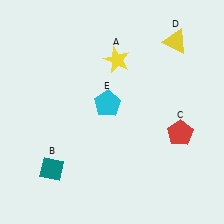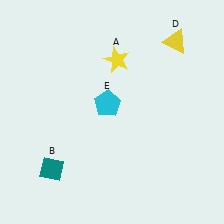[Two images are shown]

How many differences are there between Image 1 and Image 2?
There is 1 difference between the two images.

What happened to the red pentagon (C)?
The red pentagon (C) was removed in Image 2. It was in the bottom-right area of Image 1.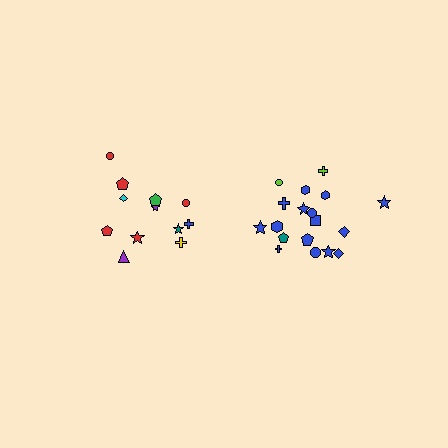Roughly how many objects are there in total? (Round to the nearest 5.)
Roughly 30 objects in total.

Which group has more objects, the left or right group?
The right group.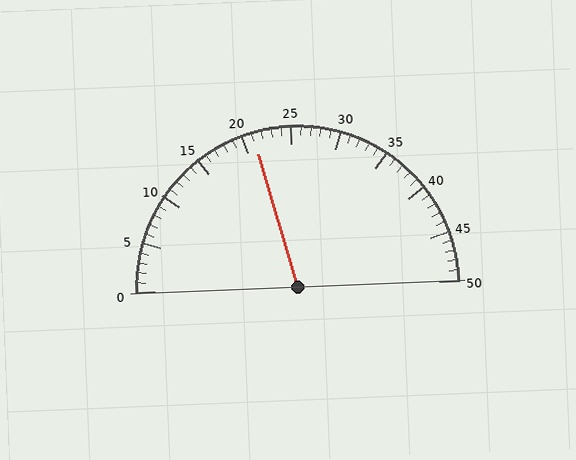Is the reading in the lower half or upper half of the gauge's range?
The reading is in the lower half of the range (0 to 50).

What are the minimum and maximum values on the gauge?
The gauge ranges from 0 to 50.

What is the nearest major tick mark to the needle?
The nearest major tick mark is 20.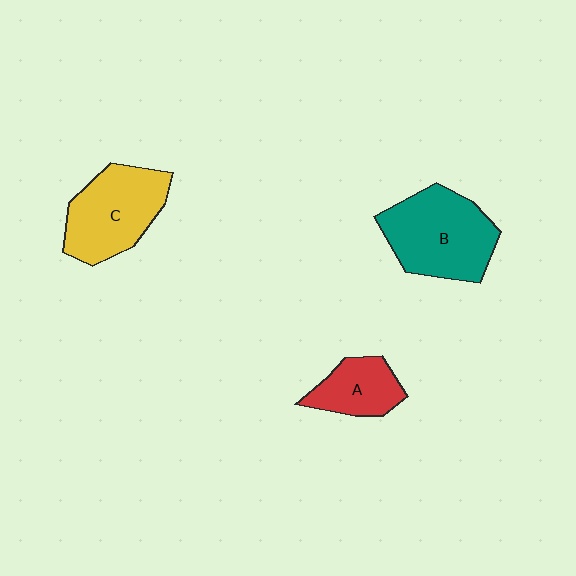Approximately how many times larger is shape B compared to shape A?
Approximately 1.9 times.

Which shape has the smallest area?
Shape A (red).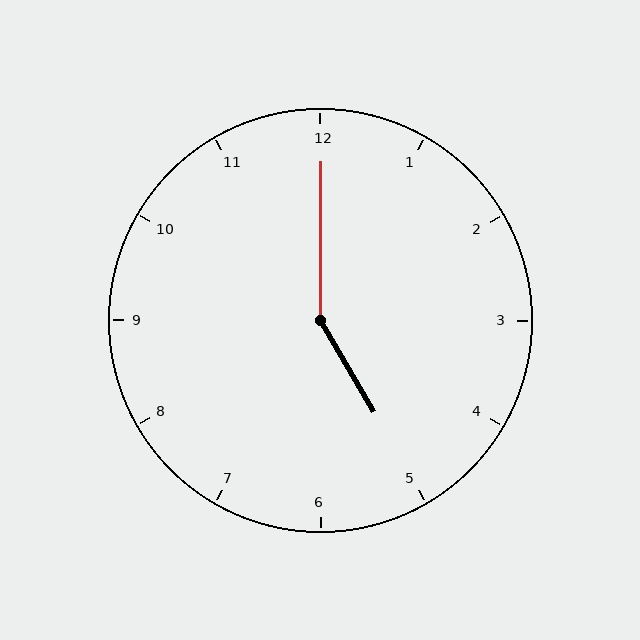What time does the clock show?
5:00.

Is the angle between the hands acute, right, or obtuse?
It is obtuse.